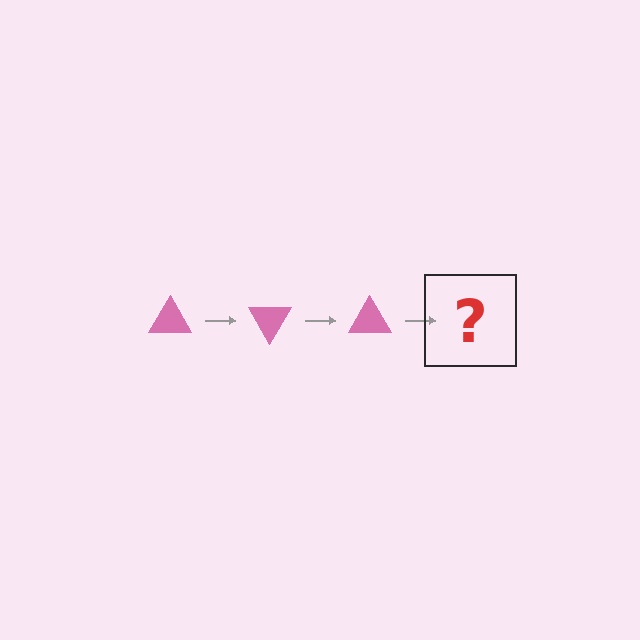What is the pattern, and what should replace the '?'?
The pattern is that the triangle rotates 60 degrees each step. The '?' should be a pink triangle rotated 180 degrees.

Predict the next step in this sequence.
The next step is a pink triangle rotated 180 degrees.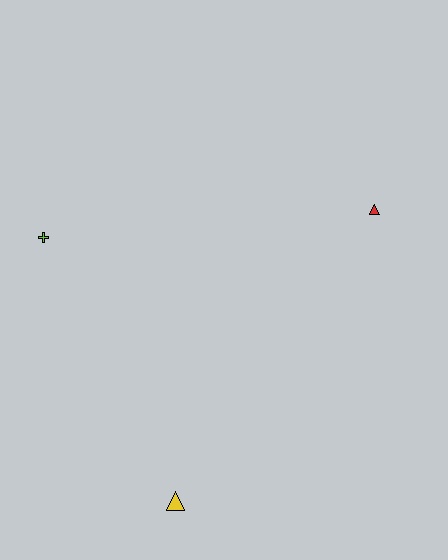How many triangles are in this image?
There are 2 triangles.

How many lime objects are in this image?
There is 1 lime object.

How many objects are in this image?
There are 3 objects.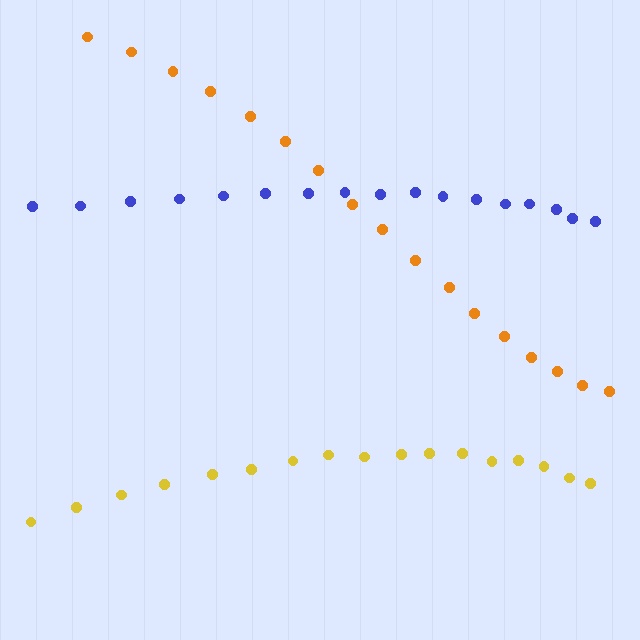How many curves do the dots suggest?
There are 3 distinct paths.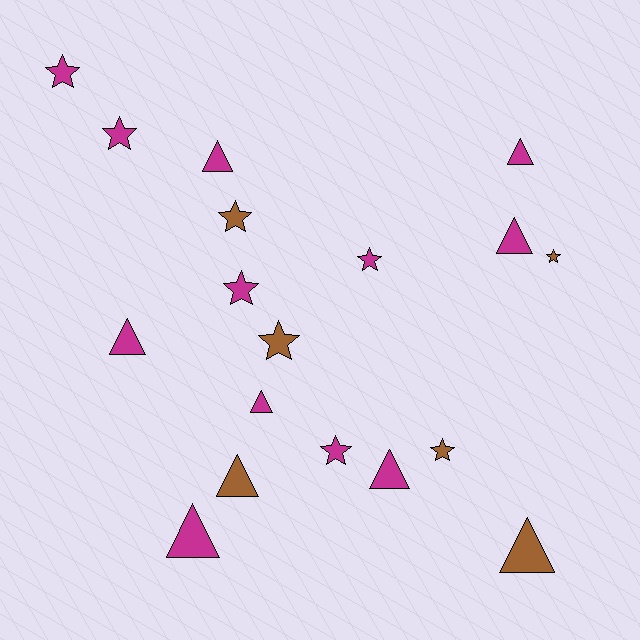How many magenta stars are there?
There are 5 magenta stars.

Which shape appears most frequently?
Star, with 9 objects.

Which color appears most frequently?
Magenta, with 12 objects.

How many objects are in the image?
There are 18 objects.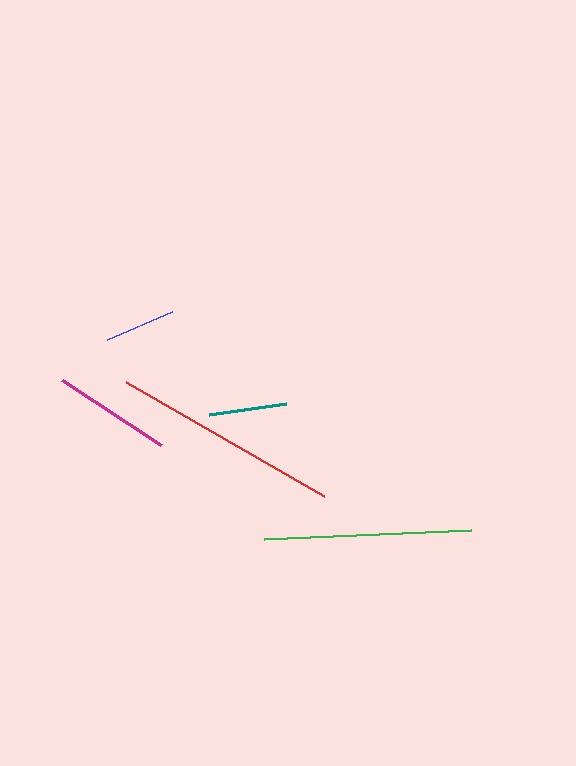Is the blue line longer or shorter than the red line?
The red line is longer than the blue line.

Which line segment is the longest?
The red line is the longest at approximately 229 pixels.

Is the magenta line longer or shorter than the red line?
The red line is longer than the magenta line.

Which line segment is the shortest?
The blue line is the shortest at approximately 71 pixels.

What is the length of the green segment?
The green segment is approximately 207 pixels long.